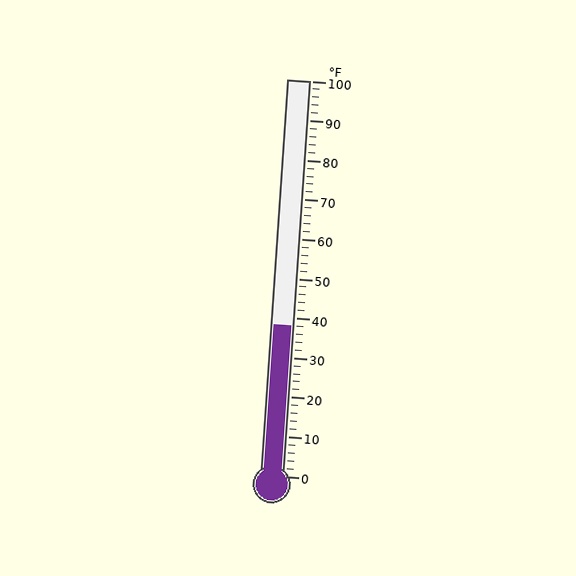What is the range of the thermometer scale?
The thermometer scale ranges from 0°F to 100°F.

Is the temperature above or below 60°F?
The temperature is below 60°F.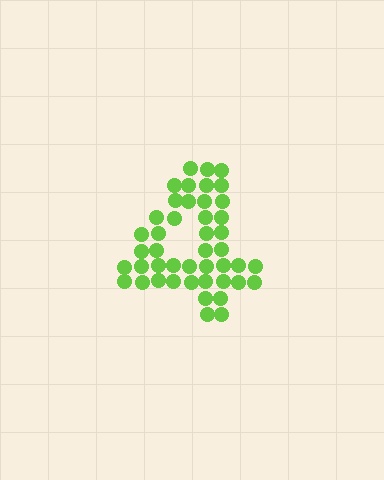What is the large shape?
The large shape is the digit 4.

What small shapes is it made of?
It is made of small circles.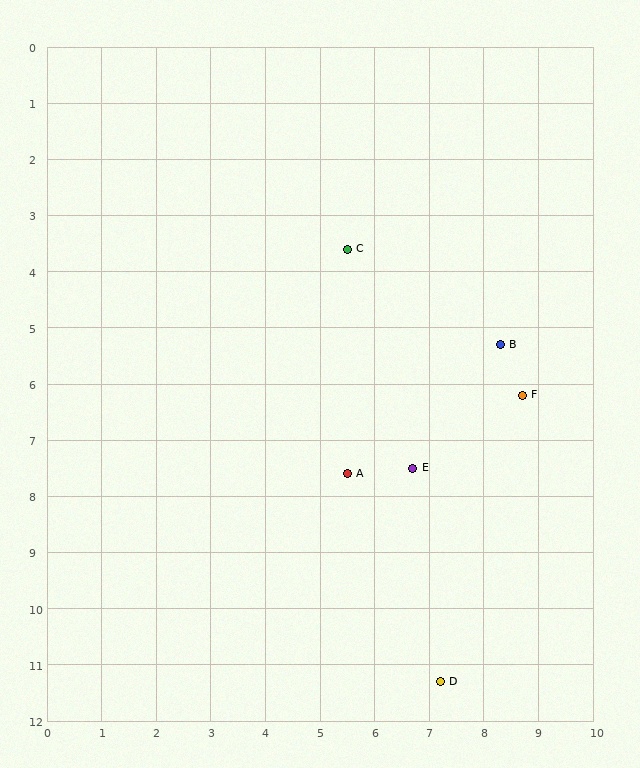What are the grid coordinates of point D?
Point D is at approximately (7.2, 11.3).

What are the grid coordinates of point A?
Point A is at approximately (5.5, 7.6).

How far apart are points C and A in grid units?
Points C and A are about 4.0 grid units apart.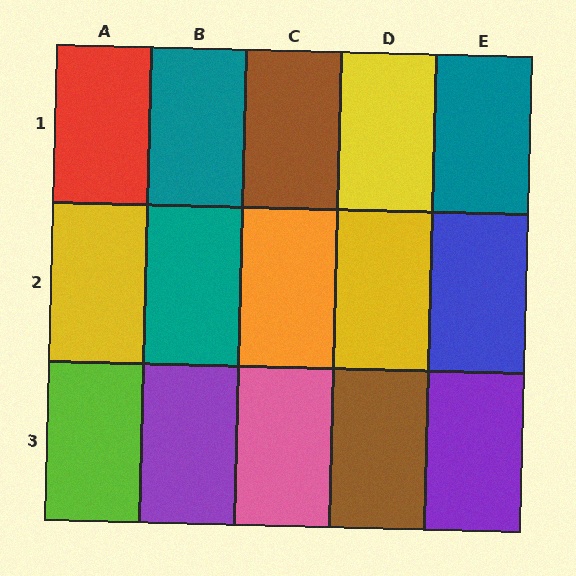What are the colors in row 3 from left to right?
Lime, purple, pink, brown, purple.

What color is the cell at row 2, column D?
Yellow.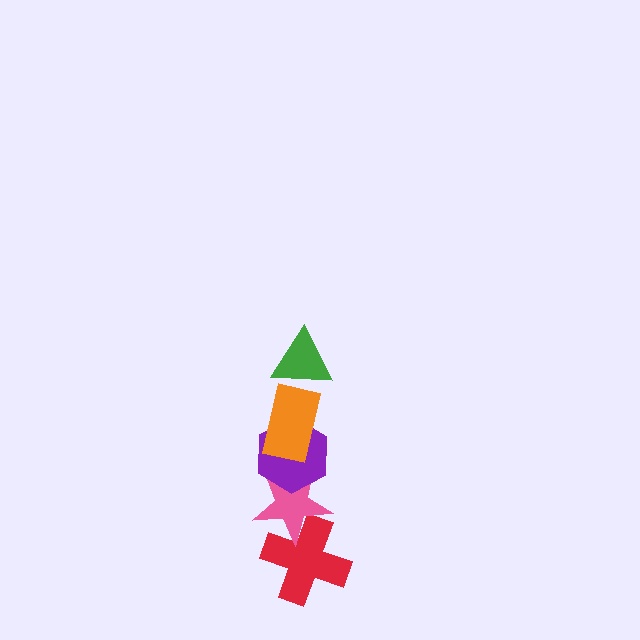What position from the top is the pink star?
The pink star is 4th from the top.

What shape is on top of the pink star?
The purple hexagon is on top of the pink star.